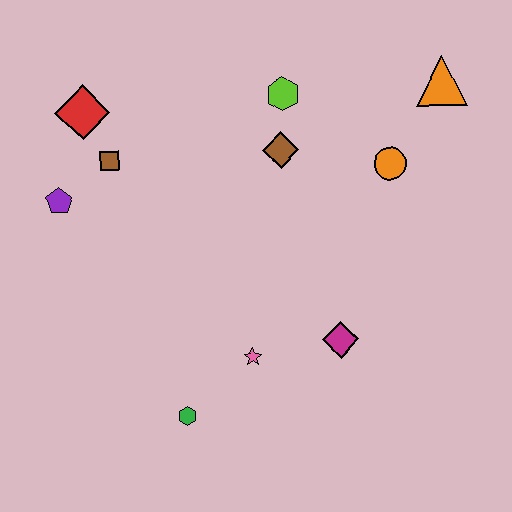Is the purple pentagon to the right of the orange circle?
No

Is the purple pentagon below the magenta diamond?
No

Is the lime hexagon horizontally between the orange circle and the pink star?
Yes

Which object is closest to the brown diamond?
The lime hexagon is closest to the brown diamond.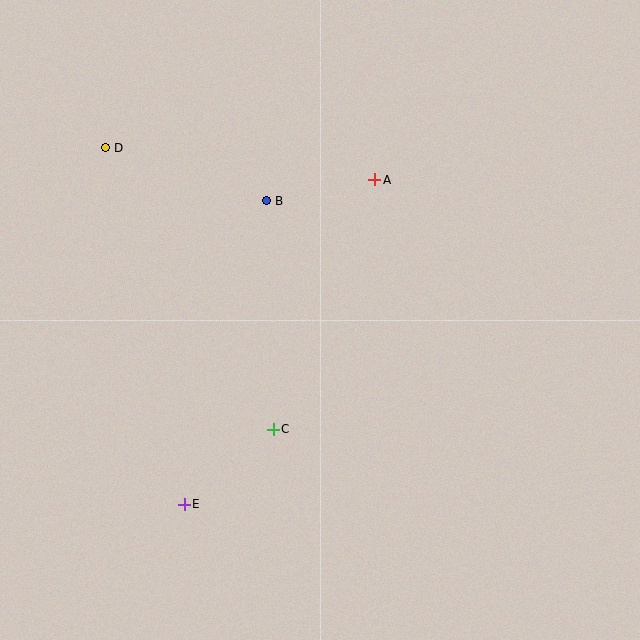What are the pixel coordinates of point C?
Point C is at (273, 429).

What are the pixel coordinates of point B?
Point B is at (267, 201).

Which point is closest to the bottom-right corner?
Point C is closest to the bottom-right corner.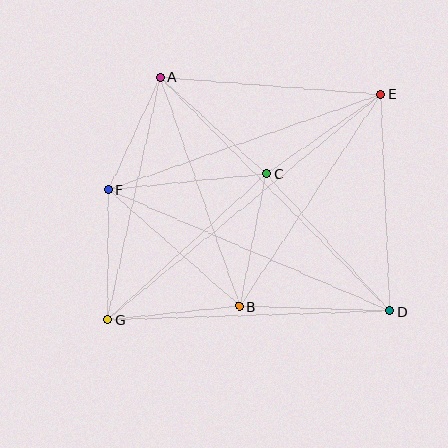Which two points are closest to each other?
Points A and F are closest to each other.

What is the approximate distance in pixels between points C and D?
The distance between C and D is approximately 185 pixels.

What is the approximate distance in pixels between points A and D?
The distance between A and D is approximately 328 pixels.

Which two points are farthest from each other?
Points E and G are farthest from each other.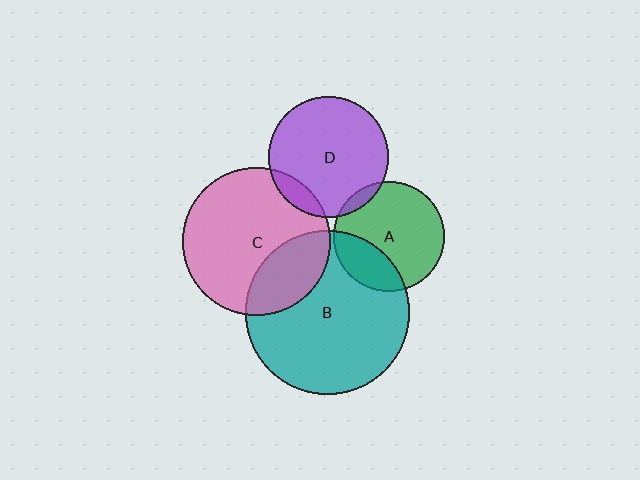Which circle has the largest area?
Circle B (teal).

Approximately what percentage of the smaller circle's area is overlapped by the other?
Approximately 25%.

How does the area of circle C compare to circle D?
Approximately 1.5 times.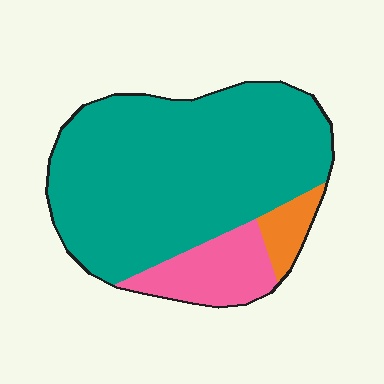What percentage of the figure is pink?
Pink takes up about one sixth (1/6) of the figure.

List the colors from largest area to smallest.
From largest to smallest: teal, pink, orange.